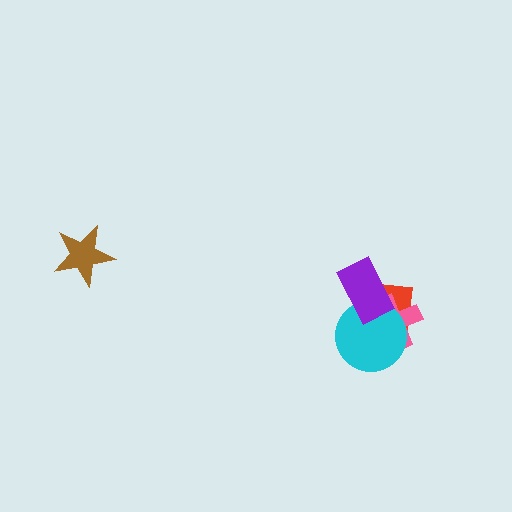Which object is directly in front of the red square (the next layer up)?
The pink cross is directly in front of the red square.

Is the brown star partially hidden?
No, no other shape covers it.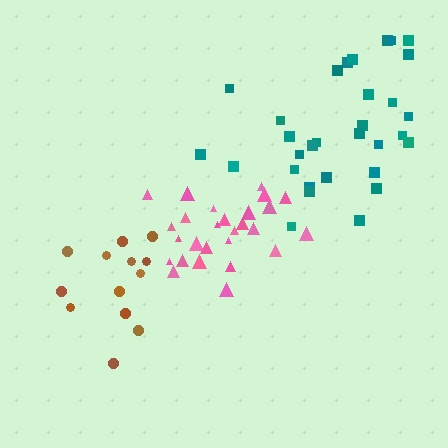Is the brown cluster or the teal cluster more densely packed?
Brown.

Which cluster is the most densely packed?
Pink.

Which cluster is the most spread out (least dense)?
Teal.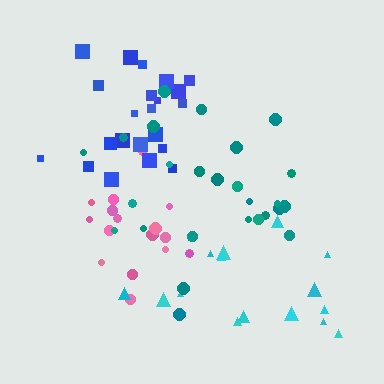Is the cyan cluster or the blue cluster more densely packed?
Blue.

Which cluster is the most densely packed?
Blue.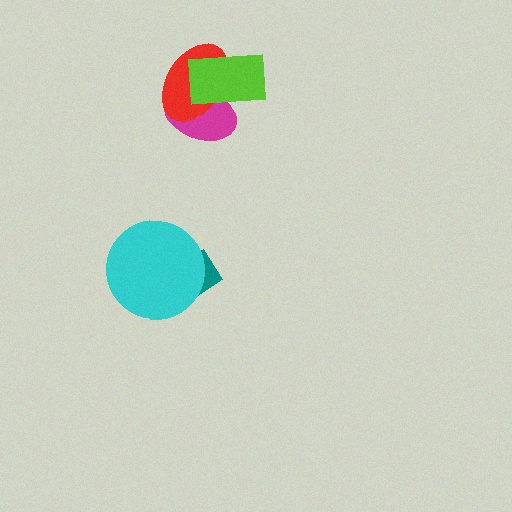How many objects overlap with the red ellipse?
2 objects overlap with the red ellipse.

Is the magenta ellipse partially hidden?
Yes, it is partially covered by another shape.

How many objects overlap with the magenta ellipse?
2 objects overlap with the magenta ellipse.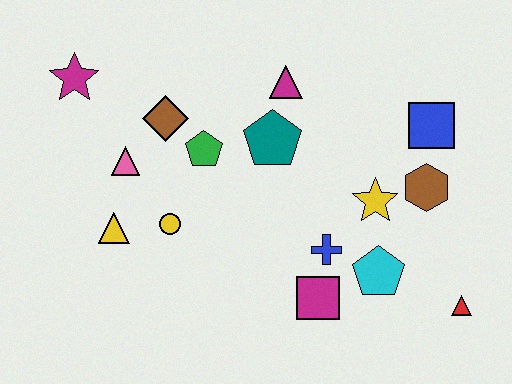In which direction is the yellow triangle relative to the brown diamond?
The yellow triangle is below the brown diamond.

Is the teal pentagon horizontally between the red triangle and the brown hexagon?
No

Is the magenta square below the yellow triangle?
Yes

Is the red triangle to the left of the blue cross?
No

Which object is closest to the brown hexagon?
The yellow star is closest to the brown hexagon.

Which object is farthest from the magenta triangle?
The red triangle is farthest from the magenta triangle.